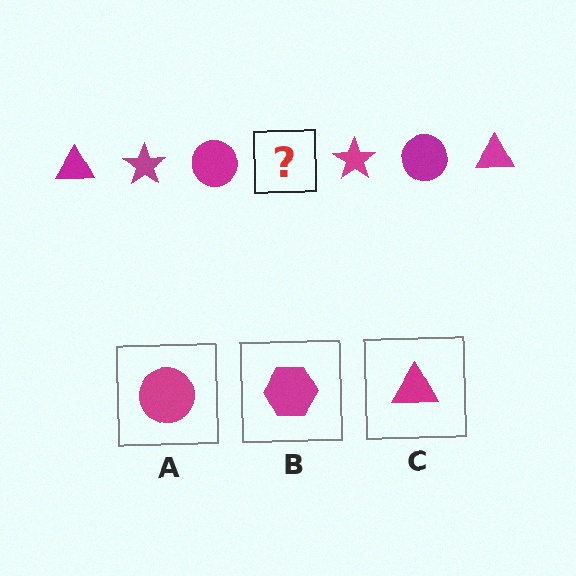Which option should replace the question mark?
Option C.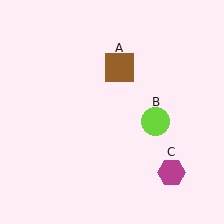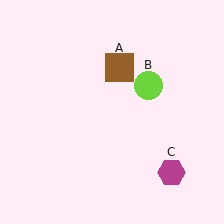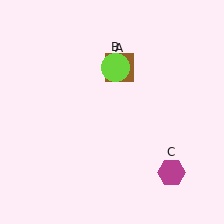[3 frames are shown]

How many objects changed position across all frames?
1 object changed position: lime circle (object B).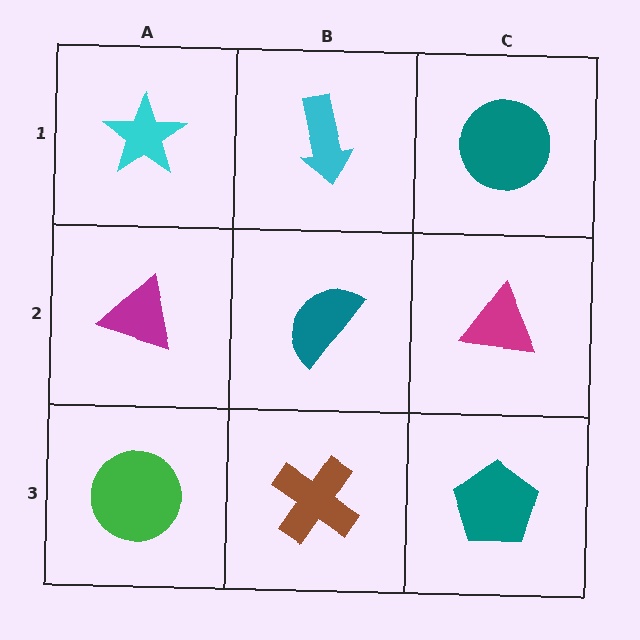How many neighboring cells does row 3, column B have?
3.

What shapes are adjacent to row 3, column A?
A magenta triangle (row 2, column A), a brown cross (row 3, column B).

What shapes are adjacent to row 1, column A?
A magenta triangle (row 2, column A), a cyan arrow (row 1, column B).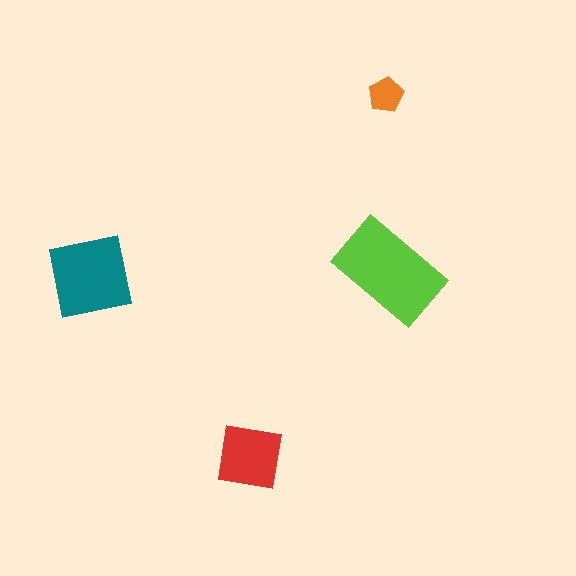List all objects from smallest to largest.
The orange pentagon, the red square, the teal square, the lime rectangle.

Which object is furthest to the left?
The teal square is leftmost.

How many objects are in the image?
There are 4 objects in the image.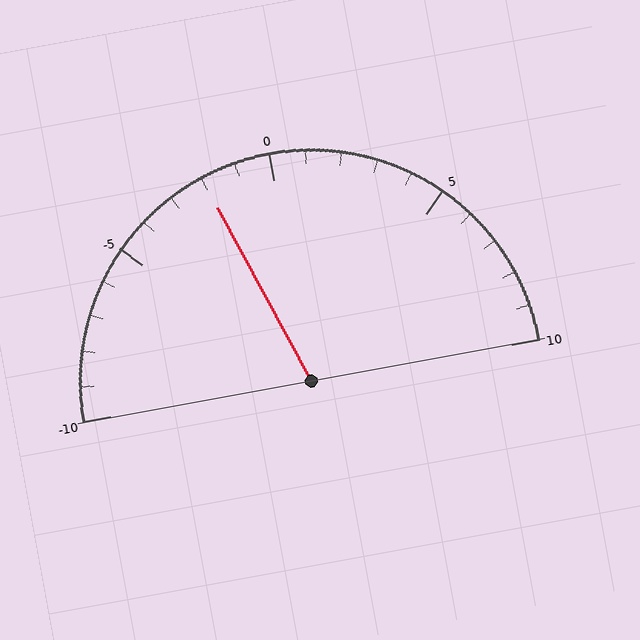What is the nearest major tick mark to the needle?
The nearest major tick mark is 0.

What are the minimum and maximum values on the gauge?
The gauge ranges from -10 to 10.